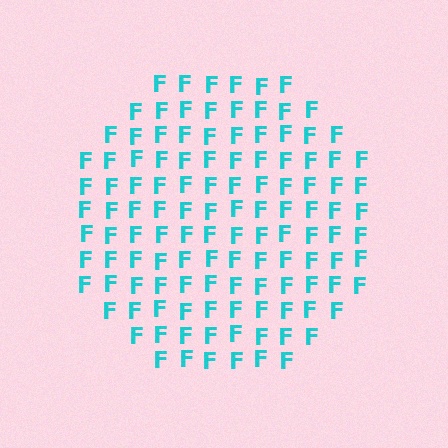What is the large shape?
The large shape is a circle.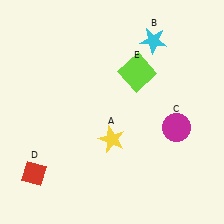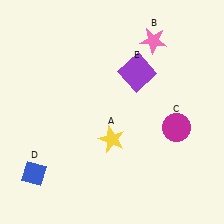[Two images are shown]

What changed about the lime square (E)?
In Image 1, E is lime. In Image 2, it changed to purple.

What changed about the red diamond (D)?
In Image 1, D is red. In Image 2, it changed to blue.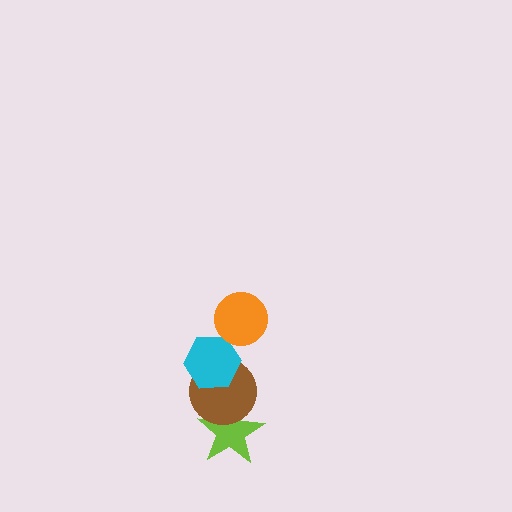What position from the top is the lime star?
The lime star is 4th from the top.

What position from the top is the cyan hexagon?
The cyan hexagon is 2nd from the top.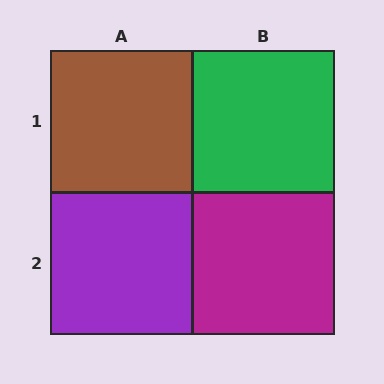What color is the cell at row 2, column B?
Magenta.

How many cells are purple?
1 cell is purple.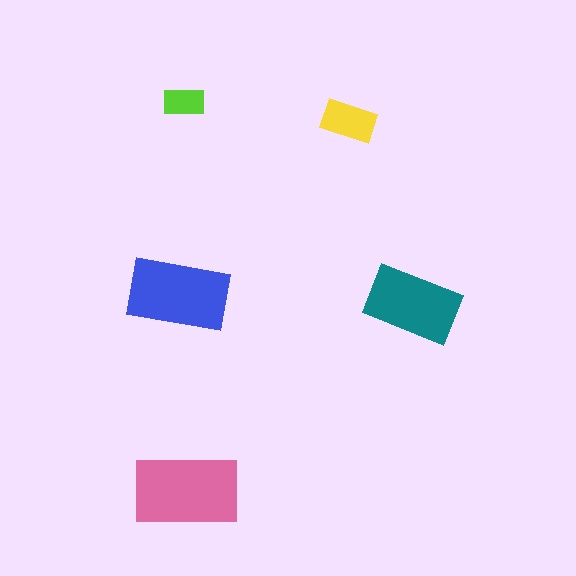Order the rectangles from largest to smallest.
the pink one, the blue one, the teal one, the yellow one, the lime one.